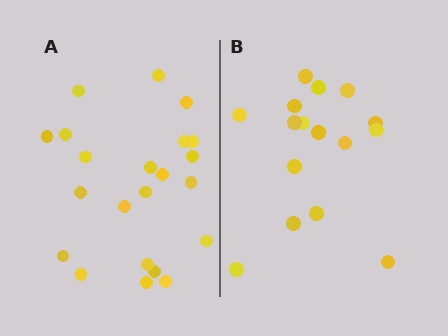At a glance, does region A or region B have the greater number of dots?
Region A (the left region) has more dots.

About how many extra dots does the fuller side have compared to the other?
Region A has about 6 more dots than region B.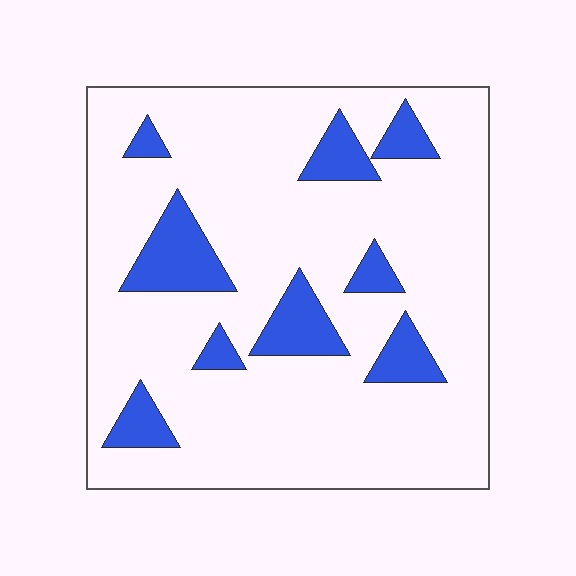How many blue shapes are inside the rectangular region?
9.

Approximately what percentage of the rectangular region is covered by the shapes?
Approximately 15%.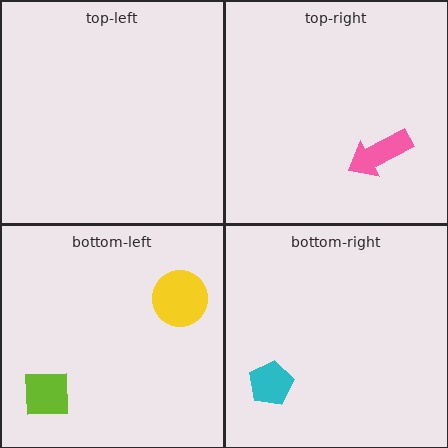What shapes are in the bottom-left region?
The yellow circle, the lime square.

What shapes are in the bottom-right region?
The cyan pentagon.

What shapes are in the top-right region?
The pink arrow.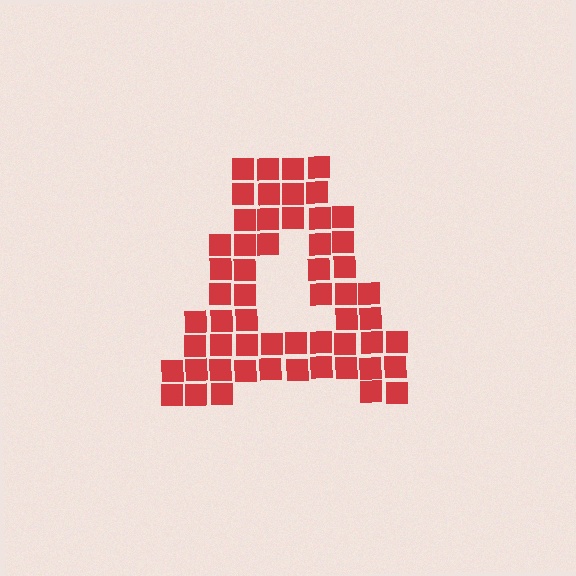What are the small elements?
The small elements are squares.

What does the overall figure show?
The overall figure shows the letter A.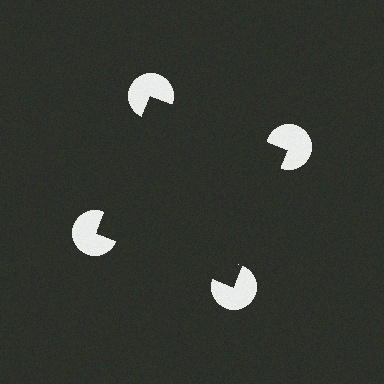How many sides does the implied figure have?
4 sides.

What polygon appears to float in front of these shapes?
An illusory square — its edges are inferred from the aligned wedge cuts in the pac-man discs, not physically drawn.